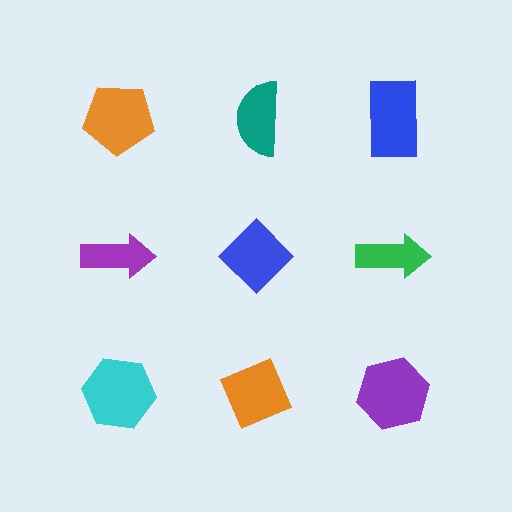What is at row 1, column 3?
A blue rectangle.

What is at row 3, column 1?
A cyan hexagon.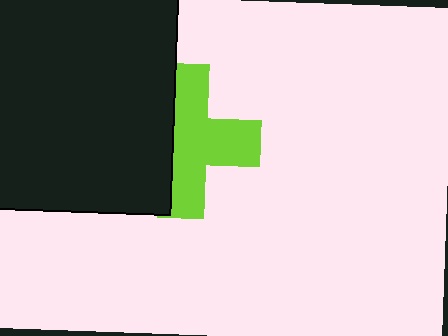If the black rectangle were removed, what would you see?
You would see the complete lime cross.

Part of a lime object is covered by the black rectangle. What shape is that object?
It is a cross.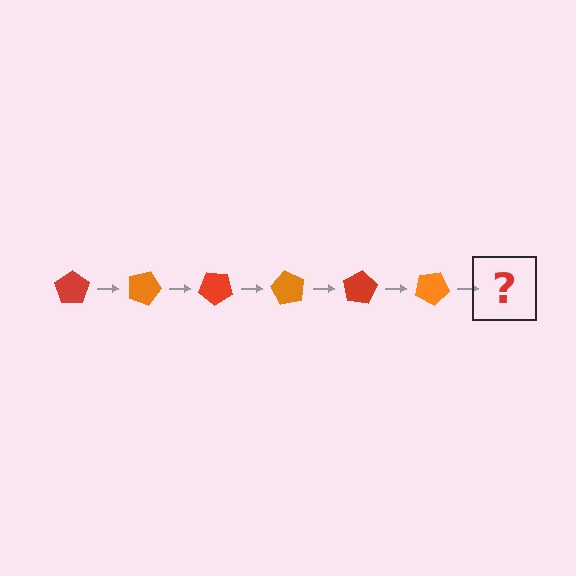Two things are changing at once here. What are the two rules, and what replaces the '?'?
The two rules are that it rotates 20 degrees each step and the color cycles through red and orange. The '?' should be a red pentagon, rotated 120 degrees from the start.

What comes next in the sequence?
The next element should be a red pentagon, rotated 120 degrees from the start.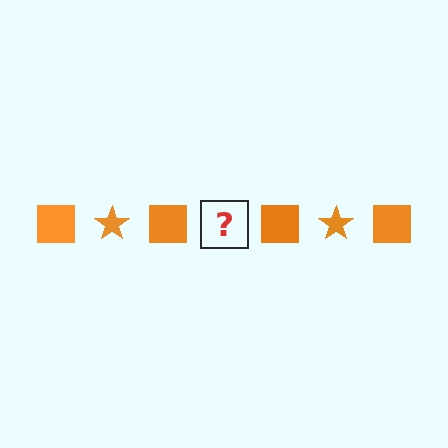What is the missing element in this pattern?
The missing element is an orange star.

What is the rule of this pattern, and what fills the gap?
The rule is that the pattern cycles through square, star shapes in orange. The gap should be filled with an orange star.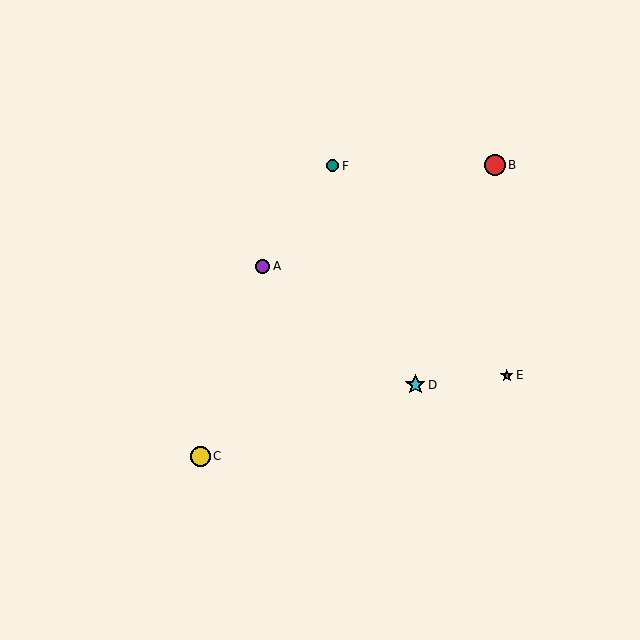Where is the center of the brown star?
The center of the brown star is at (507, 375).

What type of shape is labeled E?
Shape E is a brown star.